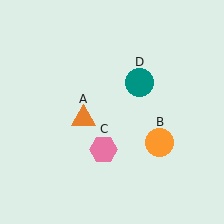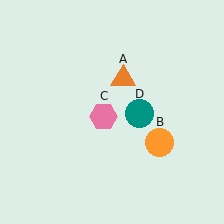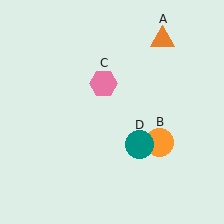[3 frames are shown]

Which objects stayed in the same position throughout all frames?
Orange circle (object B) remained stationary.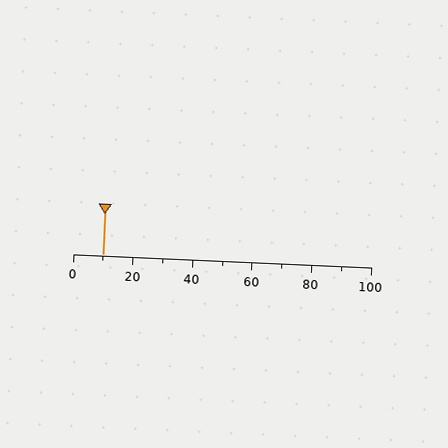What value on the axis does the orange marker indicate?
The marker indicates approximately 10.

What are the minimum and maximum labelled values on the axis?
The axis runs from 0 to 100.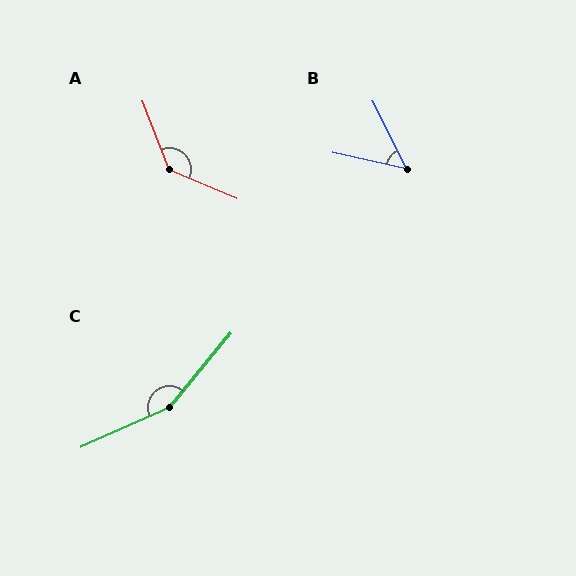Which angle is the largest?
C, at approximately 153 degrees.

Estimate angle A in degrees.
Approximately 134 degrees.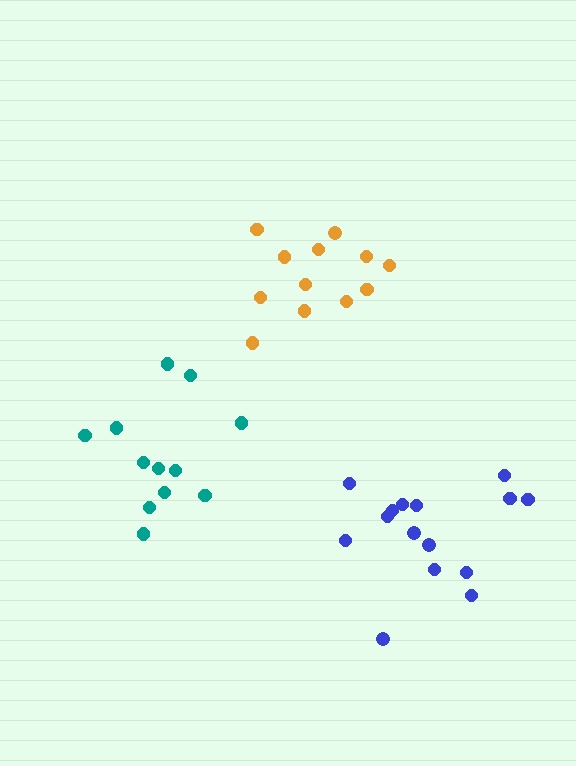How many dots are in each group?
Group 1: 15 dots, Group 2: 12 dots, Group 3: 12 dots (39 total).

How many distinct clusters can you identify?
There are 3 distinct clusters.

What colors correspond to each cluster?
The clusters are colored: blue, orange, teal.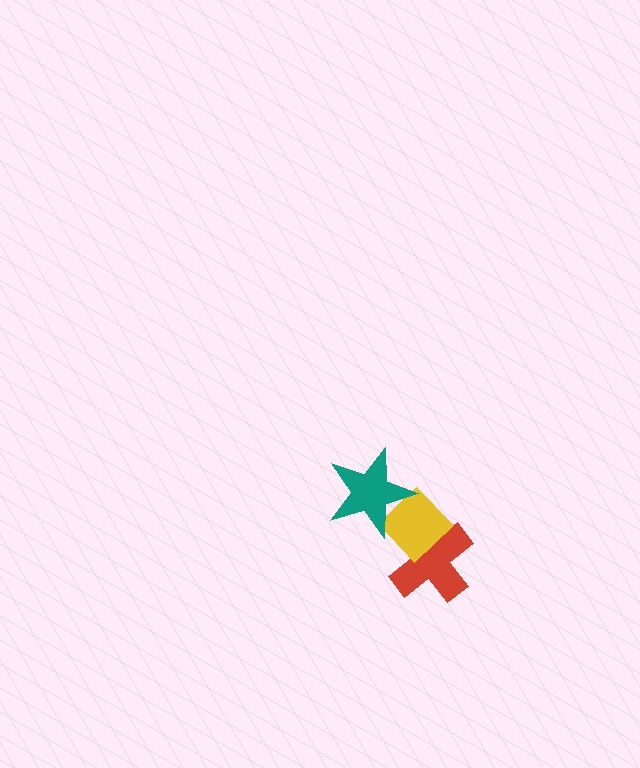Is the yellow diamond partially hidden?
Yes, it is partially covered by another shape.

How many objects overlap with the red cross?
1 object overlaps with the red cross.